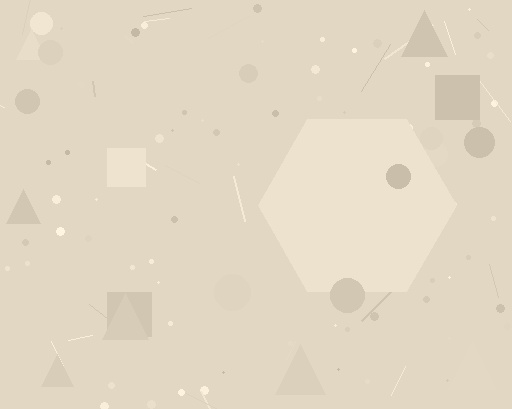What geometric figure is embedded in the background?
A hexagon is embedded in the background.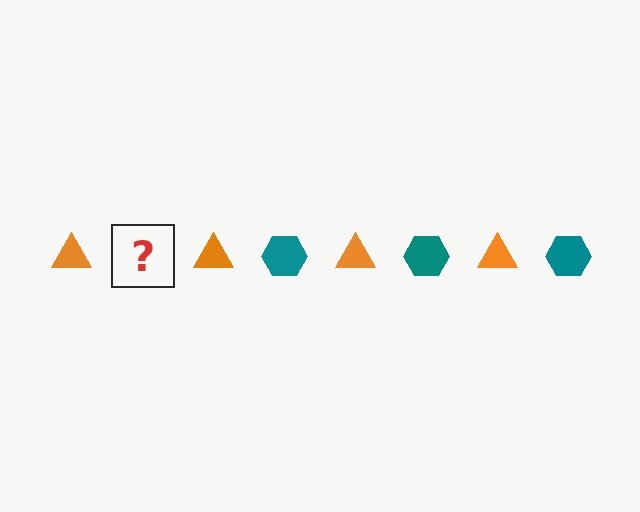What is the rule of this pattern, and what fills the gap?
The rule is that the pattern alternates between orange triangle and teal hexagon. The gap should be filled with a teal hexagon.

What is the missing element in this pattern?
The missing element is a teal hexagon.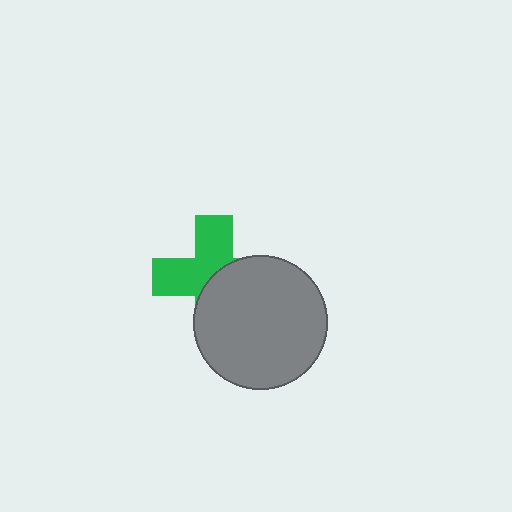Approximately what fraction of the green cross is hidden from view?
Roughly 50% of the green cross is hidden behind the gray circle.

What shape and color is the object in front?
The object in front is a gray circle.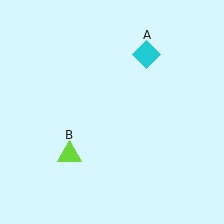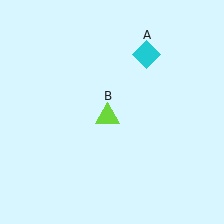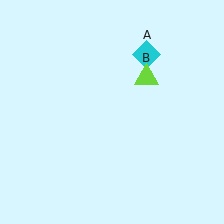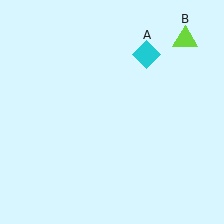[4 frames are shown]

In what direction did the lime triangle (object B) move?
The lime triangle (object B) moved up and to the right.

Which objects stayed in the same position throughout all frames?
Cyan diamond (object A) remained stationary.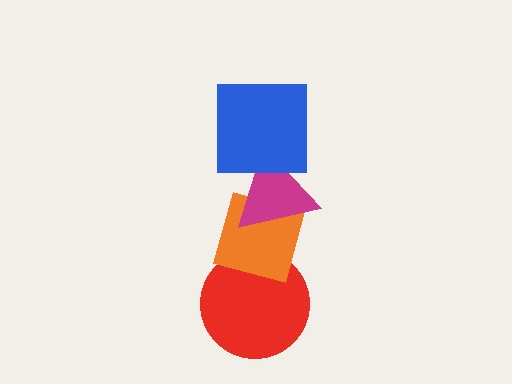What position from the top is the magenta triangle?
The magenta triangle is 2nd from the top.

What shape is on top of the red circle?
The orange diamond is on top of the red circle.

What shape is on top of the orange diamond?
The magenta triangle is on top of the orange diamond.